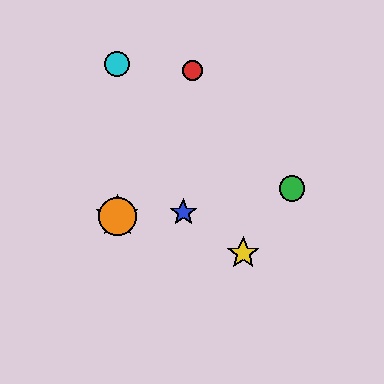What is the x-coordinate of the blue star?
The blue star is at x≈183.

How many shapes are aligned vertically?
3 shapes (the purple star, the orange circle, the cyan circle) are aligned vertically.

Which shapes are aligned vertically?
The purple star, the orange circle, the cyan circle are aligned vertically.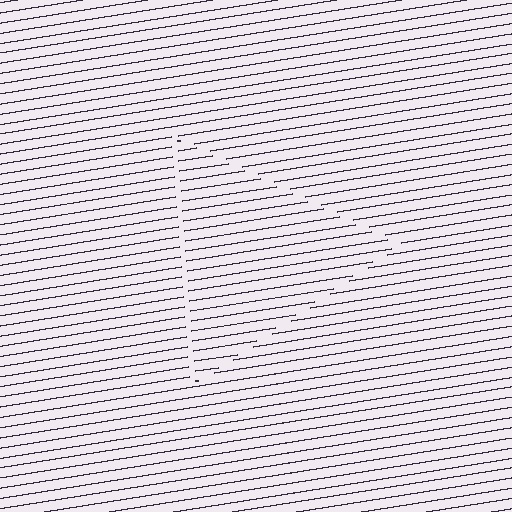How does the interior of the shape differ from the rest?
The interior of the shape contains the same grating, shifted by half a period — the contour is defined by the phase discontinuity where line-ends from the inner and outer gratings abut.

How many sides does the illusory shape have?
3 sides — the line-ends trace a triangle.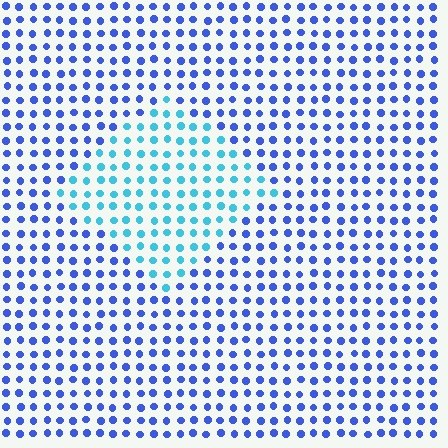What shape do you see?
I see a diamond.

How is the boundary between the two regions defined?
The boundary is defined purely by a slight shift in hue (about 40 degrees). Spacing, size, and orientation are identical on both sides.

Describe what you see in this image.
The image is filled with small blue elements in a uniform arrangement. A diamond-shaped region is visible where the elements are tinted to a slightly different hue, forming a subtle color boundary.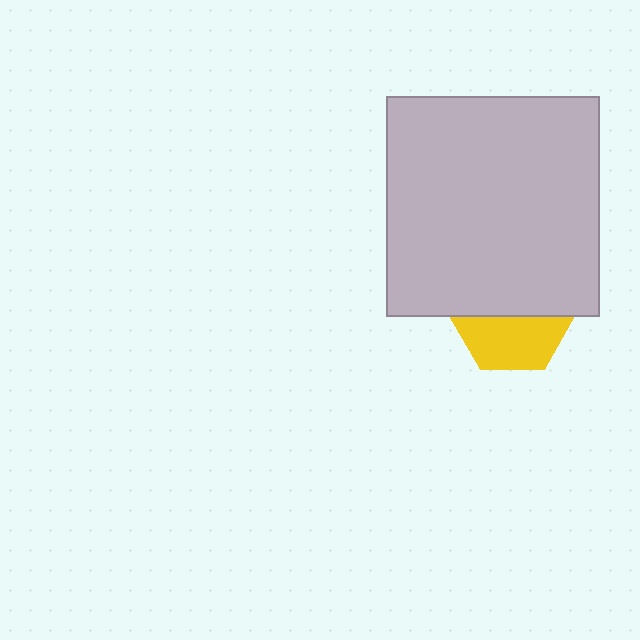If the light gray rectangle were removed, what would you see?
You would see the complete yellow hexagon.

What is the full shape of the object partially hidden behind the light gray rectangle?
The partially hidden object is a yellow hexagon.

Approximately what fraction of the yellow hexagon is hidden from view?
Roughly 54% of the yellow hexagon is hidden behind the light gray rectangle.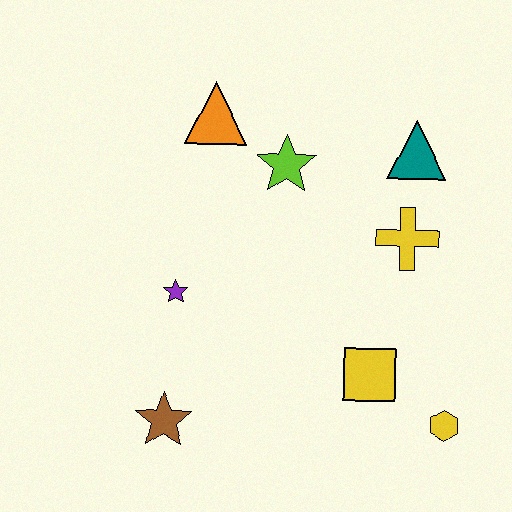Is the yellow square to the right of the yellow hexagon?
No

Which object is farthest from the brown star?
The teal triangle is farthest from the brown star.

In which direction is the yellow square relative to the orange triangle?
The yellow square is below the orange triangle.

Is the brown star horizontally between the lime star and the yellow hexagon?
No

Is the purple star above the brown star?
Yes